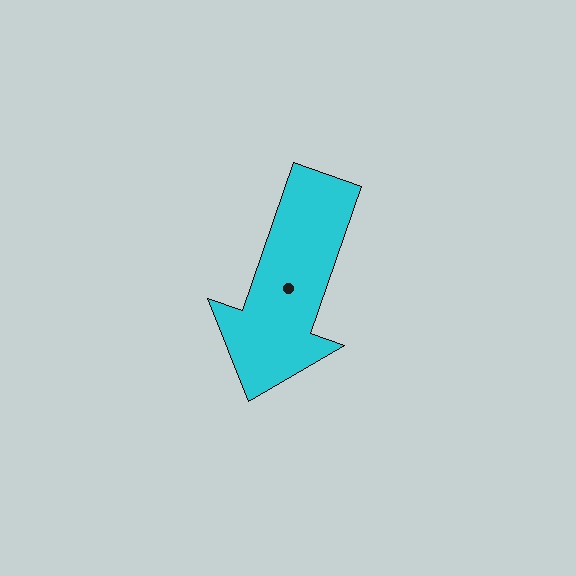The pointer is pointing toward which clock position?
Roughly 7 o'clock.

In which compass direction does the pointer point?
South.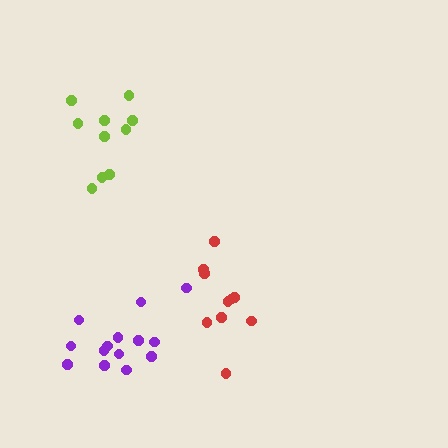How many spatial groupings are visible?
There are 3 spatial groupings.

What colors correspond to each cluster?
The clusters are colored: red, lime, purple.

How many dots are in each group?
Group 1: 10 dots, Group 2: 10 dots, Group 3: 14 dots (34 total).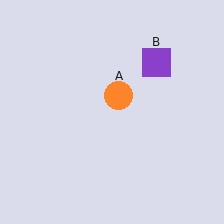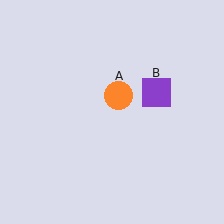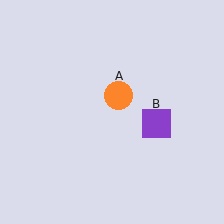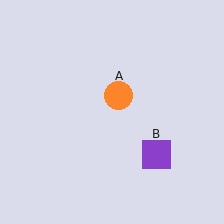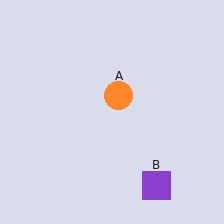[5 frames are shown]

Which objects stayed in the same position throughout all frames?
Orange circle (object A) remained stationary.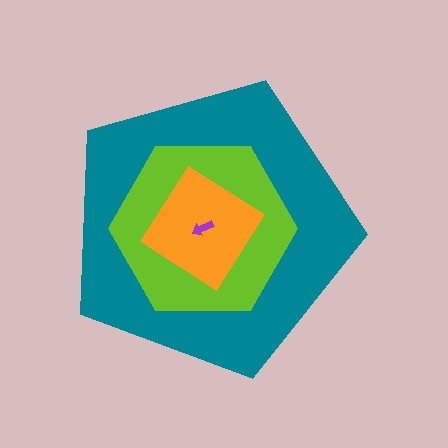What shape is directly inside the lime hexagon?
The orange diamond.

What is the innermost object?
The purple arrow.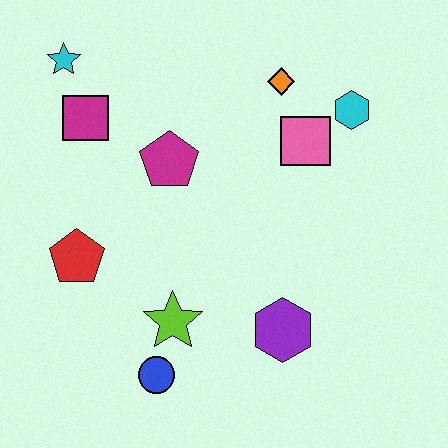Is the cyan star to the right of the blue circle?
No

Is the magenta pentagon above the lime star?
Yes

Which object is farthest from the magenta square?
The purple hexagon is farthest from the magenta square.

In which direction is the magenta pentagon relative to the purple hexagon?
The magenta pentagon is above the purple hexagon.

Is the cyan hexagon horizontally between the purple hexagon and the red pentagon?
No